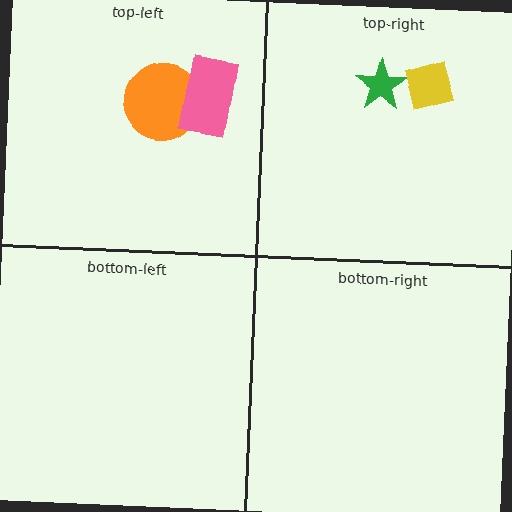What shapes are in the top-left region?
The orange circle, the pink rectangle.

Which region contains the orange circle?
The top-left region.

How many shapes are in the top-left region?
2.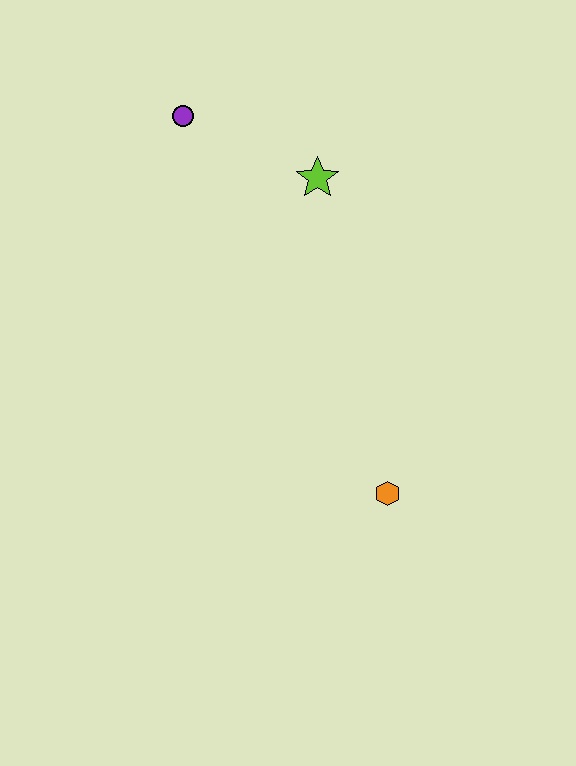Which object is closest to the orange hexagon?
The lime star is closest to the orange hexagon.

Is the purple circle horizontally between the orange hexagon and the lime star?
No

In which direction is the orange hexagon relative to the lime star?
The orange hexagon is below the lime star.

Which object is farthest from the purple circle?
The orange hexagon is farthest from the purple circle.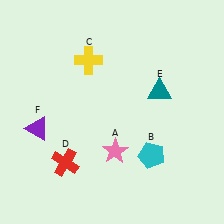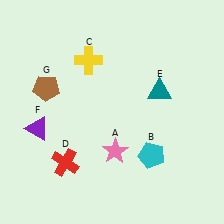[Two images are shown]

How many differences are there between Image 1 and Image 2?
There is 1 difference between the two images.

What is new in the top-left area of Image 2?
A brown pentagon (G) was added in the top-left area of Image 2.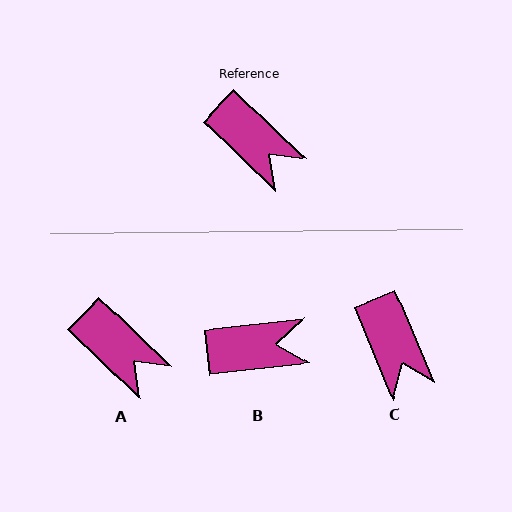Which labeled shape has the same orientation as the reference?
A.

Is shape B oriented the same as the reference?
No, it is off by about 50 degrees.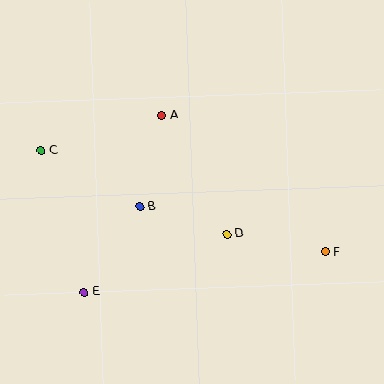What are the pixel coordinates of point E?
Point E is at (84, 292).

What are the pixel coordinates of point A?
Point A is at (162, 115).